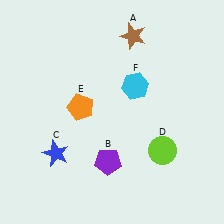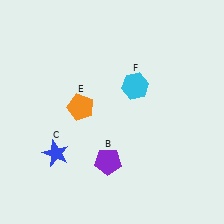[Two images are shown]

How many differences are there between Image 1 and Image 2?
There are 2 differences between the two images.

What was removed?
The brown star (A), the lime circle (D) were removed in Image 2.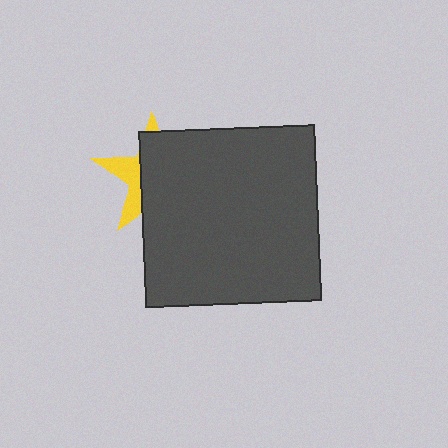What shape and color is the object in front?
The object in front is a dark gray square.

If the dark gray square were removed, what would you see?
You would see the complete yellow star.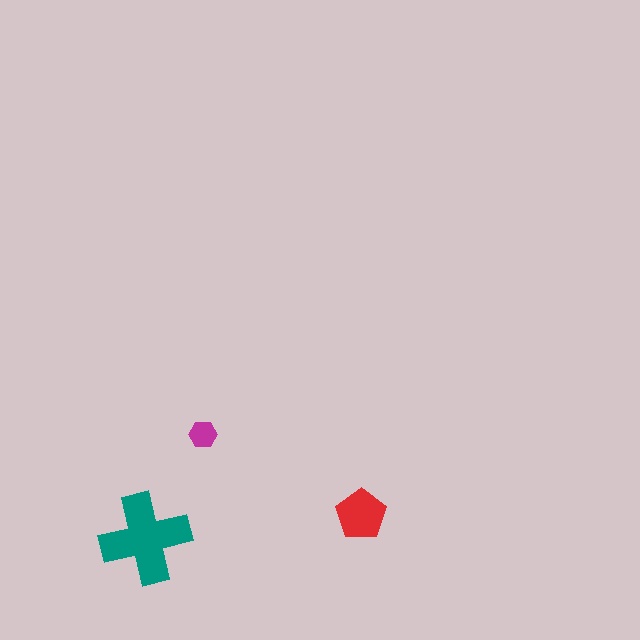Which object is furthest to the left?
The teal cross is leftmost.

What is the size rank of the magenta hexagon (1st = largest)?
3rd.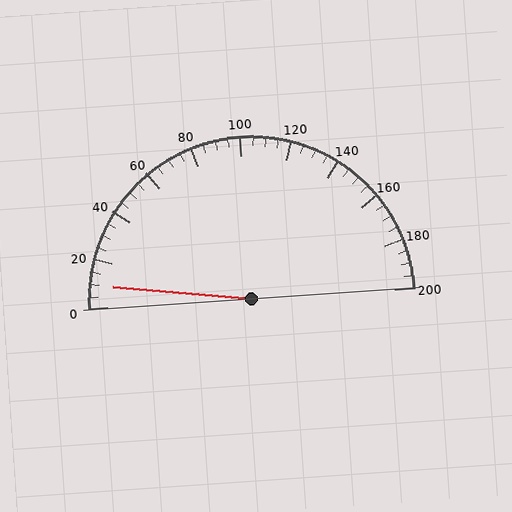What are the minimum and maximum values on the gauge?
The gauge ranges from 0 to 200.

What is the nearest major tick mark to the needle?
The nearest major tick mark is 0.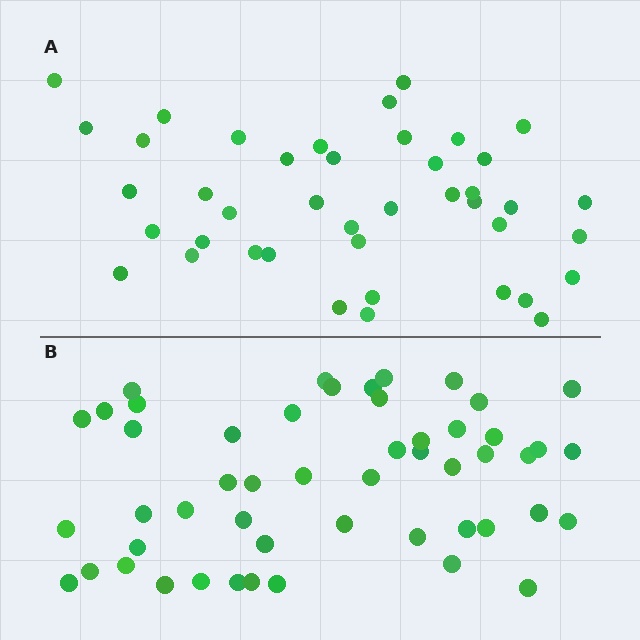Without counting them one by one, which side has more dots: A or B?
Region B (the bottom region) has more dots.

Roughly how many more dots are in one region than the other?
Region B has roughly 8 or so more dots than region A.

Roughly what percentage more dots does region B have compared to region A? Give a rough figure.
About 20% more.